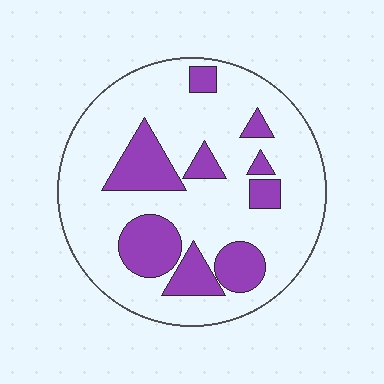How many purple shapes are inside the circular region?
9.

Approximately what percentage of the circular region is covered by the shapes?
Approximately 25%.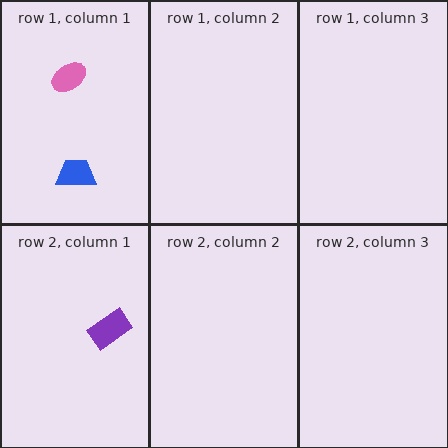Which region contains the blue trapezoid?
The row 1, column 1 region.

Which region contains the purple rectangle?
The row 2, column 1 region.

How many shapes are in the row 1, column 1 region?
2.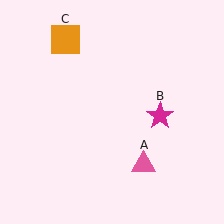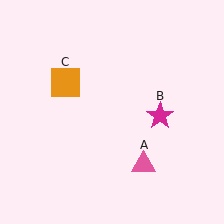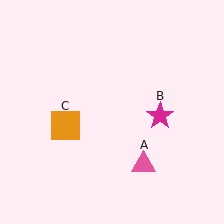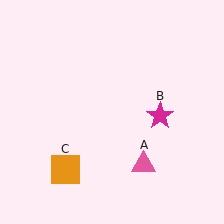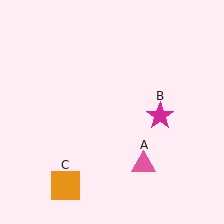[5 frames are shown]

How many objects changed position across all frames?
1 object changed position: orange square (object C).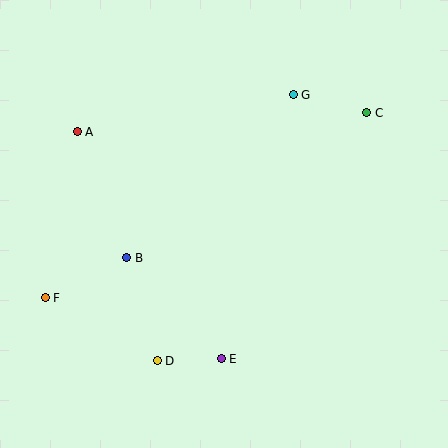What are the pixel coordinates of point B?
Point B is at (127, 258).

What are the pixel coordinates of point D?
Point D is at (157, 361).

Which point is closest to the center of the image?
Point B at (127, 258) is closest to the center.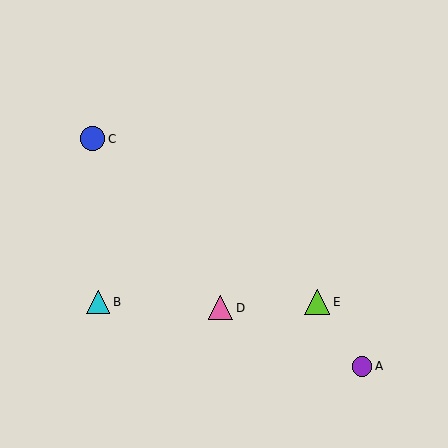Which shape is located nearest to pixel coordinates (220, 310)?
The pink triangle (labeled D) at (221, 308) is nearest to that location.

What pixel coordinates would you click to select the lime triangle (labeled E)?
Click at (317, 302) to select the lime triangle E.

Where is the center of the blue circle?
The center of the blue circle is at (93, 139).